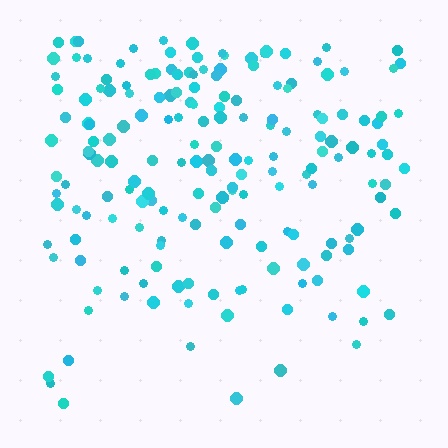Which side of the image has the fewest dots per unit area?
The bottom.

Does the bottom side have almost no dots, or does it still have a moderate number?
Still a moderate number, just noticeably fewer than the top.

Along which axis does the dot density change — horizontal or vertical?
Vertical.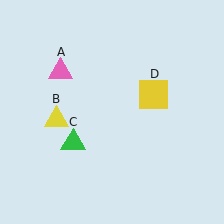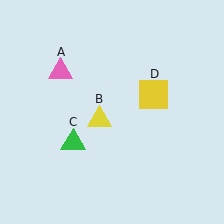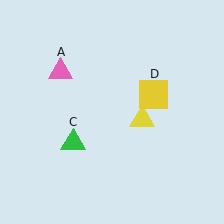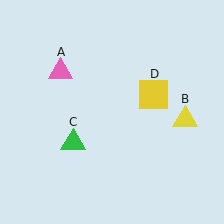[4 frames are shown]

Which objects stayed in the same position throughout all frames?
Pink triangle (object A) and green triangle (object C) and yellow square (object D) remained stationary.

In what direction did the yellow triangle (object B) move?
The yellow triangle (object B) moved right.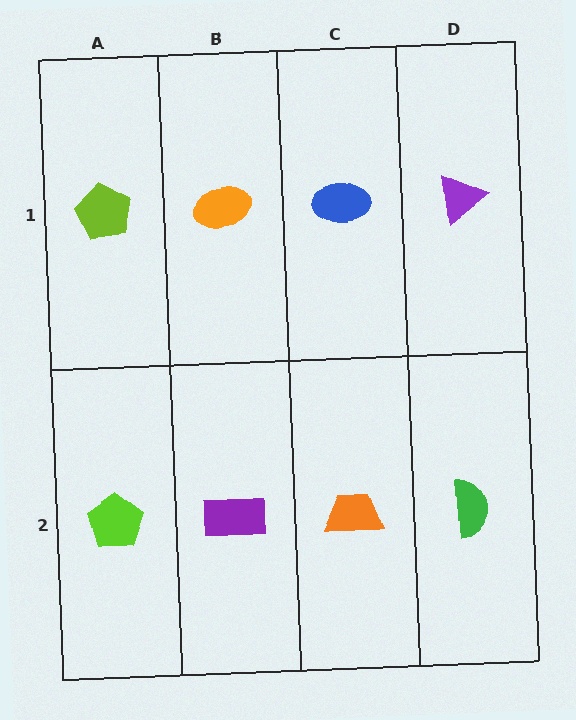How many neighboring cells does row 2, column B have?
3.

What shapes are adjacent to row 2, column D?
A purple triangle (row 1, column D), an orange trapezoid (row 2, column C).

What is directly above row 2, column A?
A lime pentagon.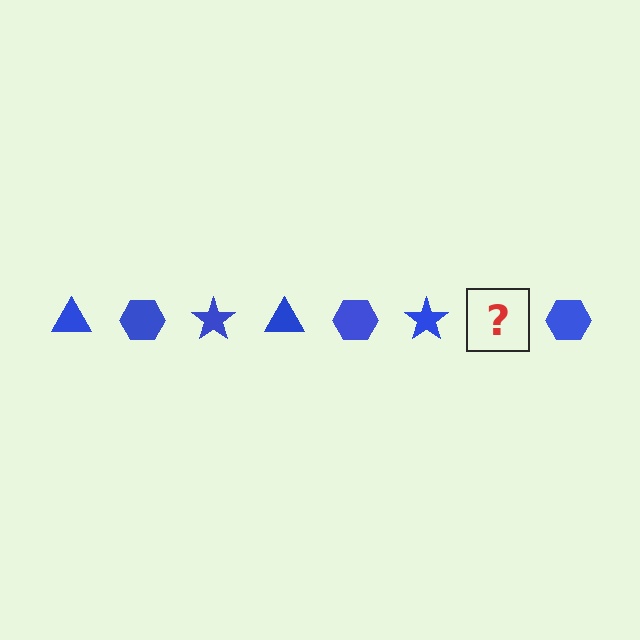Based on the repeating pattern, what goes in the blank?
The blank should be a blue triangle.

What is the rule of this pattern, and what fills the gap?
The rule is that the pattern cycles through triangle, hexagon, star shapes in blue. The gap should be filled with a blue triangle.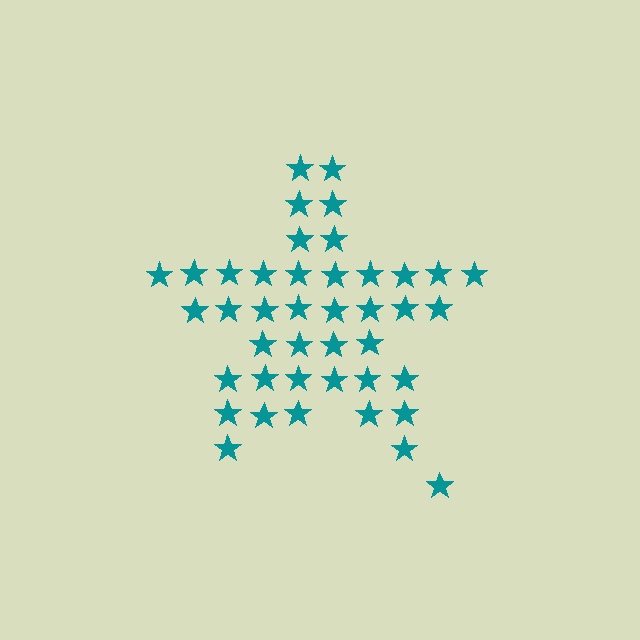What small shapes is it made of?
It is made of small stars.